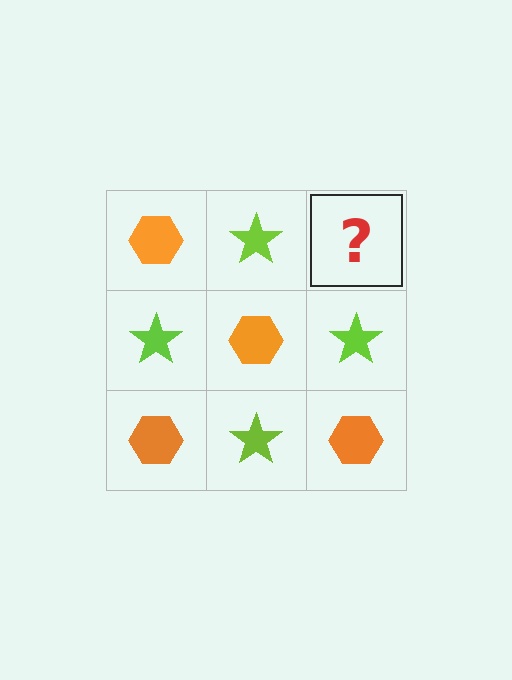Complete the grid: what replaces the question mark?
The question mark should be replaced with an orange hexagon.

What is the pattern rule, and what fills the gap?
The rule is that it alternates orange hexagon and lime star in a checkerboard pattern. The gap should be filled with an orange hexagon.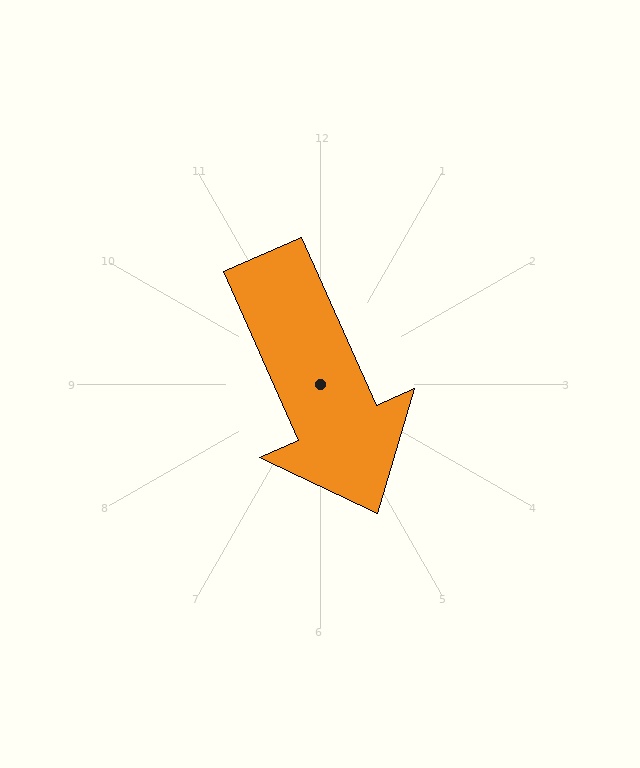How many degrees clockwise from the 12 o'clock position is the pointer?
Approximately 156 degrees.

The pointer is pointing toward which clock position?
Roughly 5 o'clock.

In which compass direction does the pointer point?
Southeast.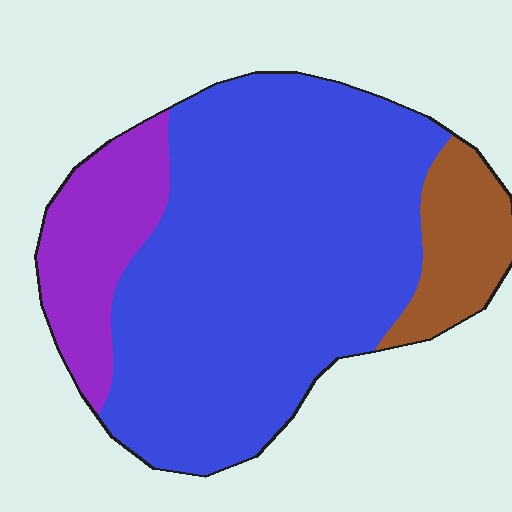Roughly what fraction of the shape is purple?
Purple takes up about one sixth (1/6) of the shape.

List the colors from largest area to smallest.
From largest to smallest: blue, purple, brown.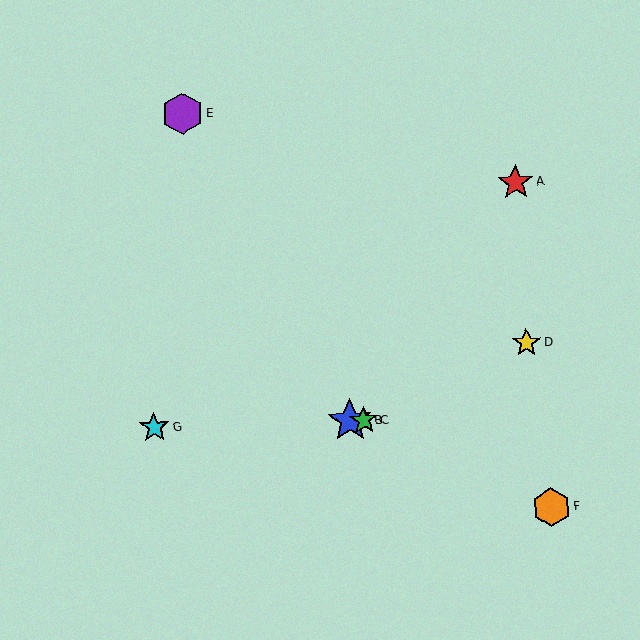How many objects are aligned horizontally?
3 objects (B, C, G) are aligned horizontally.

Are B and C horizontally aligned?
Yes, both are at y≈421.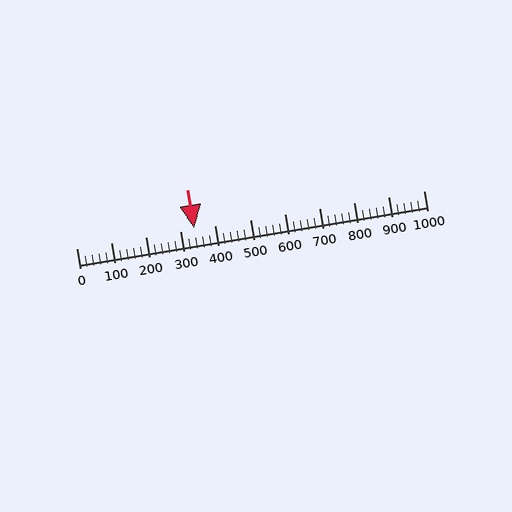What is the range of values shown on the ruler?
The ruler shows values from 0 to 1000.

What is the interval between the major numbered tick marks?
The major tick marks are spaced 100 units apart.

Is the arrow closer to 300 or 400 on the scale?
The arrow is closer to 300.